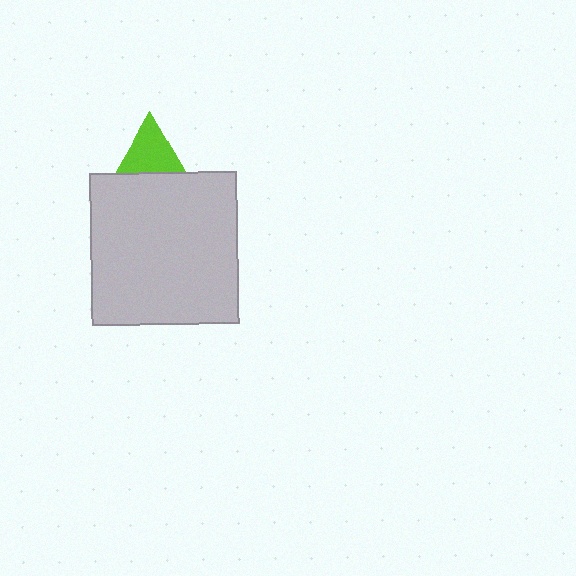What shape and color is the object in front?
The object in front is a light gray rectangle.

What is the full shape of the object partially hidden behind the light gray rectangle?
The partially hidden object is a lime triangle.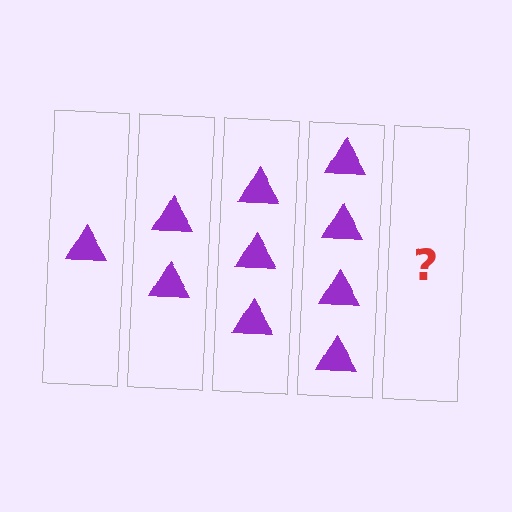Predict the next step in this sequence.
The next step is 5 triangles.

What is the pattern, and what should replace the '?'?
The pattern is that each step adds one more triangle. The '?' should be 5 triangles.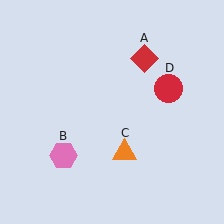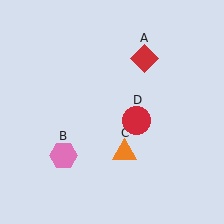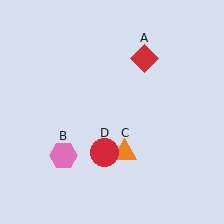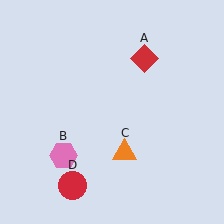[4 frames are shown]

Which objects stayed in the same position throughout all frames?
Red diamond (object A) and pink hexagon (object B) and orange triangle (object C) remained stationary.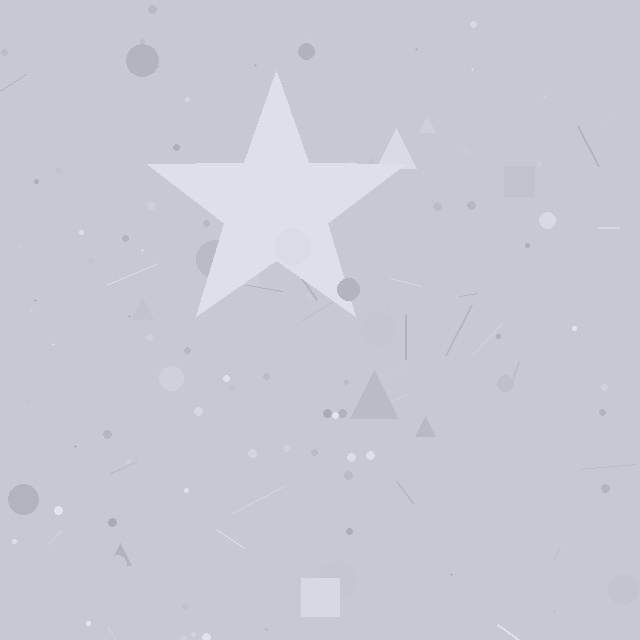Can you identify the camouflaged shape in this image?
The camouflaged shape is a star.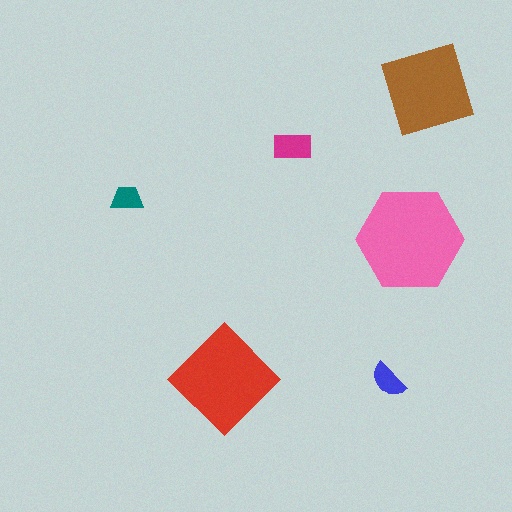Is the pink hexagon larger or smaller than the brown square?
Larger.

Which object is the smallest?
The teal trapezoid.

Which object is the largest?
The pink hexagon.